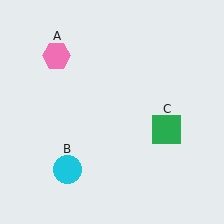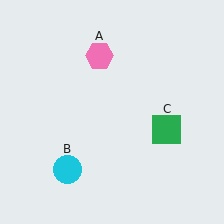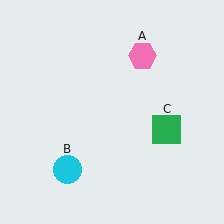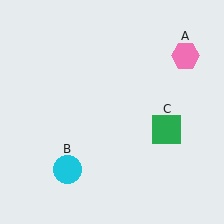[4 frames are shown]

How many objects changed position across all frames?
1 object changed position: pink hexagon (object A).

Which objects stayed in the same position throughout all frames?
Cyan circle (object B) and green square (object C) remained stationary.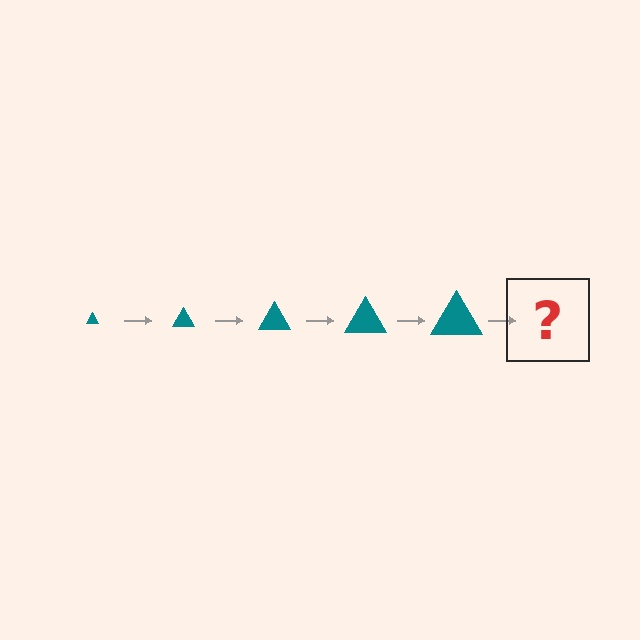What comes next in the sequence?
The next element should be a teal triangle, larger than the previous one.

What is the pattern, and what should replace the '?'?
The pattern is that the triangle gets progressively larger each step. The '?' should be a teal triangle, larger than the previous one.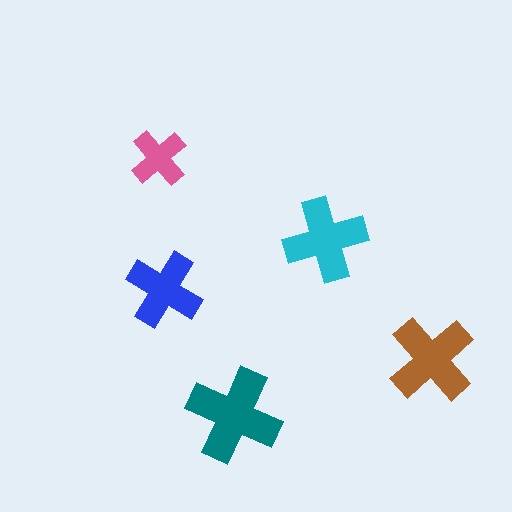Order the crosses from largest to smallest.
the teal one, the brown one, the cyan one, the blue one, the pink one.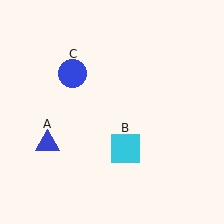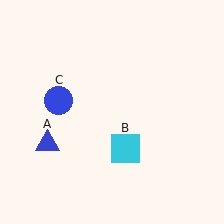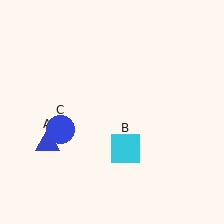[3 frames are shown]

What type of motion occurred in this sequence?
The blue circle (object C) rotated counterclockwise around the center of the scene.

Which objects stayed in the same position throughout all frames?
Blue triangle (object A) and cyan square (object B) remained stationary.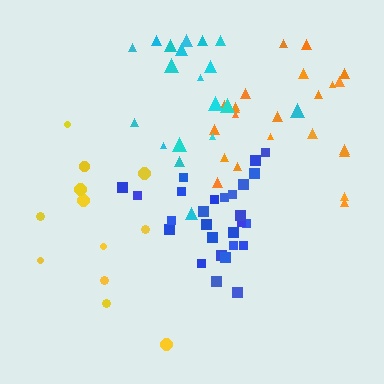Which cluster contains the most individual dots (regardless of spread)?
Blue (28).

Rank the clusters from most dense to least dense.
blue, orange, cyan, yellow.